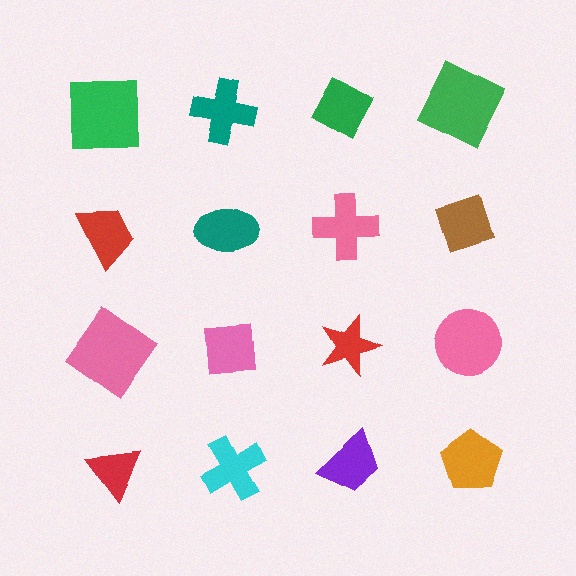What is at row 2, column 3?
A pink cross.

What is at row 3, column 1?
A pink diamond.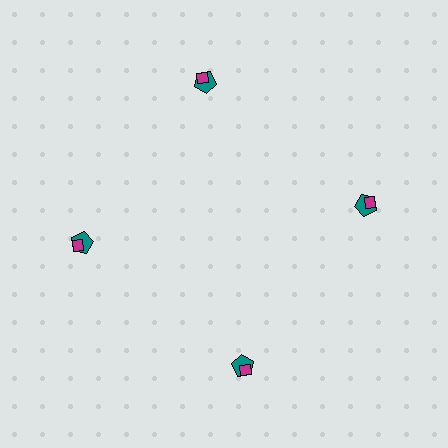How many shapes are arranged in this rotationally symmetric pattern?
There are 8 shapes, arranged in 4 groups of 2.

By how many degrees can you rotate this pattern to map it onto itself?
The pattern maps onto itself every 90 degrees of rotation.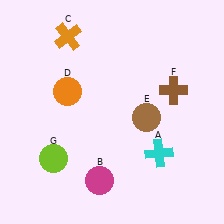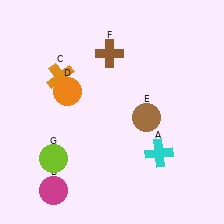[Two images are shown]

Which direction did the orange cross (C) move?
The orange cross (C) moved down.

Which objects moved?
The objects that moved are: the magenta circle (B), the orange cross (C), the brown cross (F).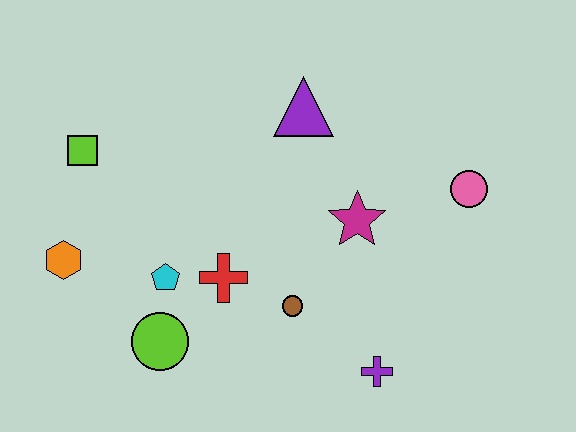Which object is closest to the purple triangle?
The magenta star is closest to the purple triangle.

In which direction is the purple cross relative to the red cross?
The purple cross is to the right of the red cross.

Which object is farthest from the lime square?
The pink circle is farthest from the lime square.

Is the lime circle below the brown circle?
Yes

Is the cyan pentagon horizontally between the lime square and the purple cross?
Yes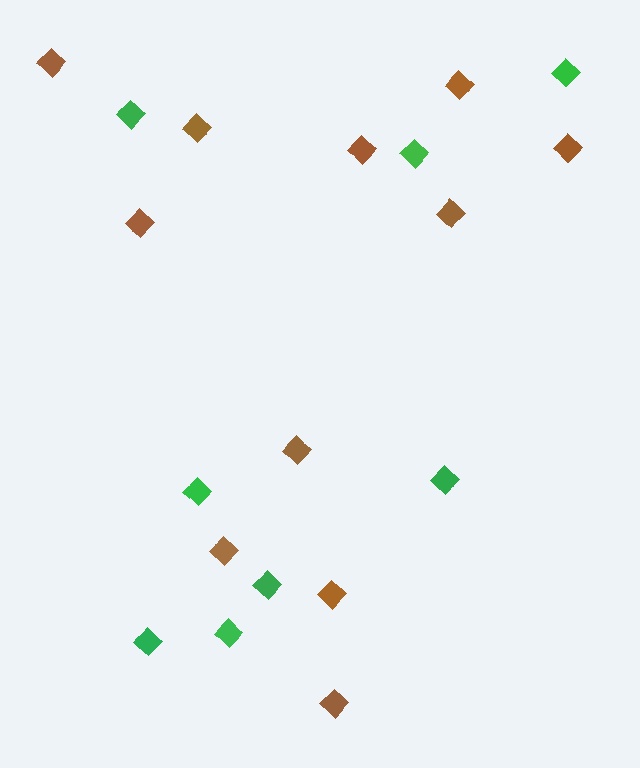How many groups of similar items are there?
There are 2 groups: one group of brown diamonds (11) and one group of green diamonds (8).